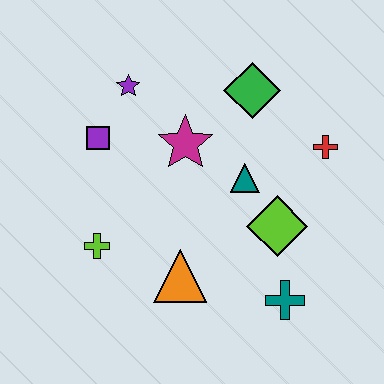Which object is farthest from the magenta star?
The teal cross is farthest from the magenta star.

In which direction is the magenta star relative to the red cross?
The magenta star is to the left of the red cross.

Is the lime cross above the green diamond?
No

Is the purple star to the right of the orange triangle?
No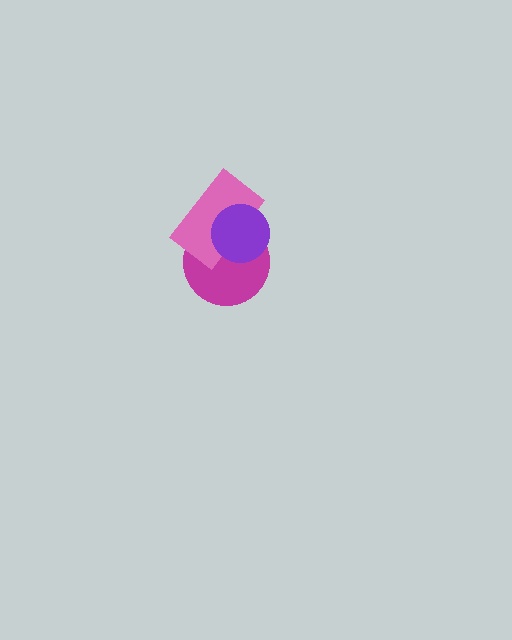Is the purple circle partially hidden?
No, no other shape covers it.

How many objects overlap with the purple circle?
2 objects overlap with the purple circle.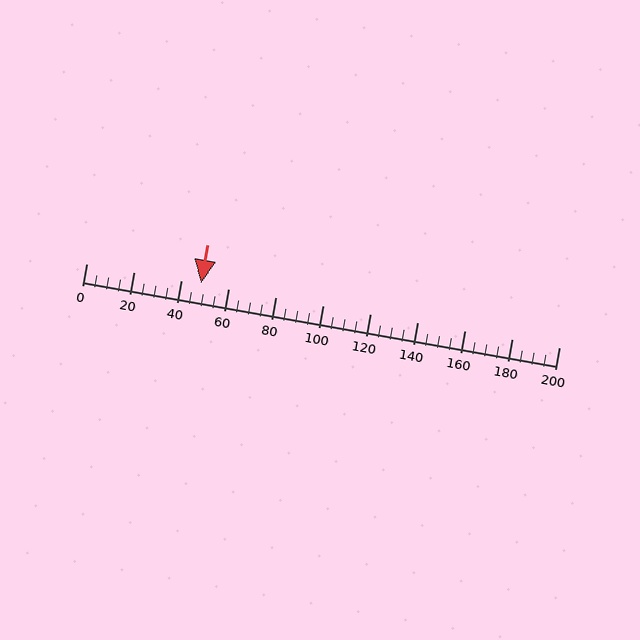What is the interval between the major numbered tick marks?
The major tick marks are spaced 20 units apart.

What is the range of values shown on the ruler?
The ruler shows values from 0 to 200.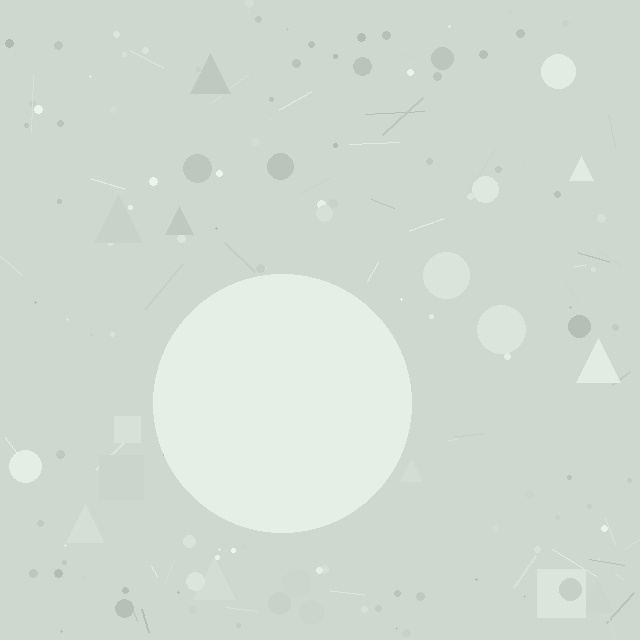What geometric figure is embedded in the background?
A circle is embedded in the background.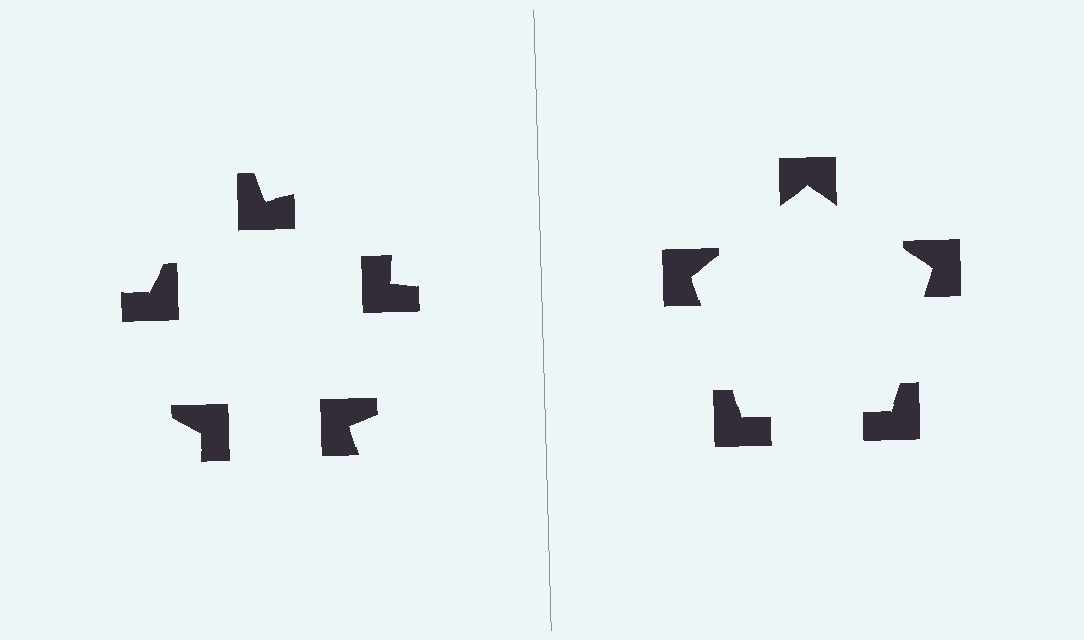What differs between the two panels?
The notched squares are positioned identically on both sides; only the wedge orientations differ. On the right they align to a pentagon; on the left they are misaligned.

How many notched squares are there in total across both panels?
10 — 5 on each side.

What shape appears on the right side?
An illusory pentagon.